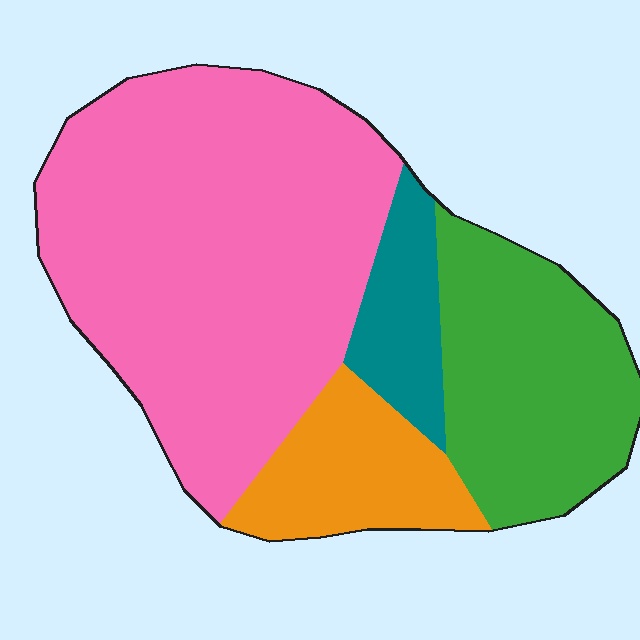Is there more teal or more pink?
Pink.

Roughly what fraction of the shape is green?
Green takes up less than a quarter of the shape.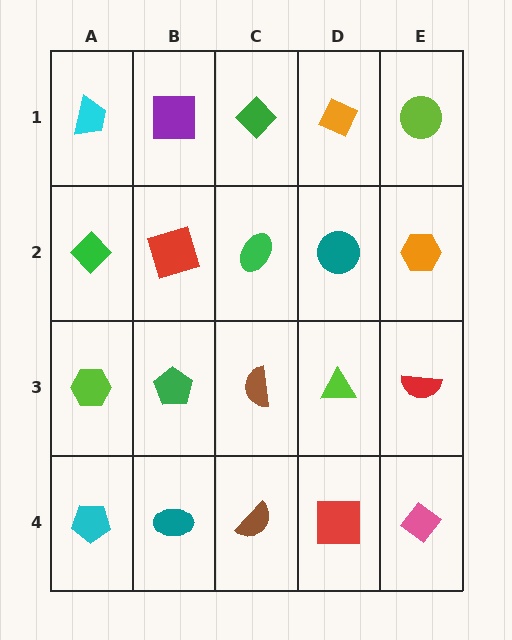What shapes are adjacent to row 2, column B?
A purple square (row 1, column B), a green pentagon (row 3, column B), a green diamond (row 2, column A), a green ellipse (row 2, column C).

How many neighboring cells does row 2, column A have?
3.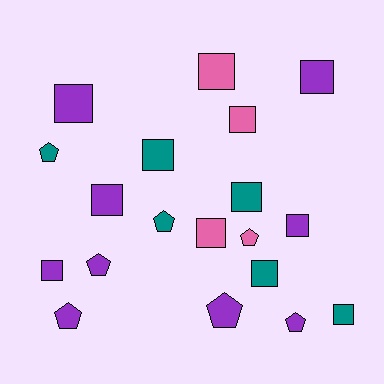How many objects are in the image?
There are 19 objects.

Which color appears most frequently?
Purple, with 9 objects.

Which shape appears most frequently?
Square, with 12 objects.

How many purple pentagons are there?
There are 4 purple pentagons.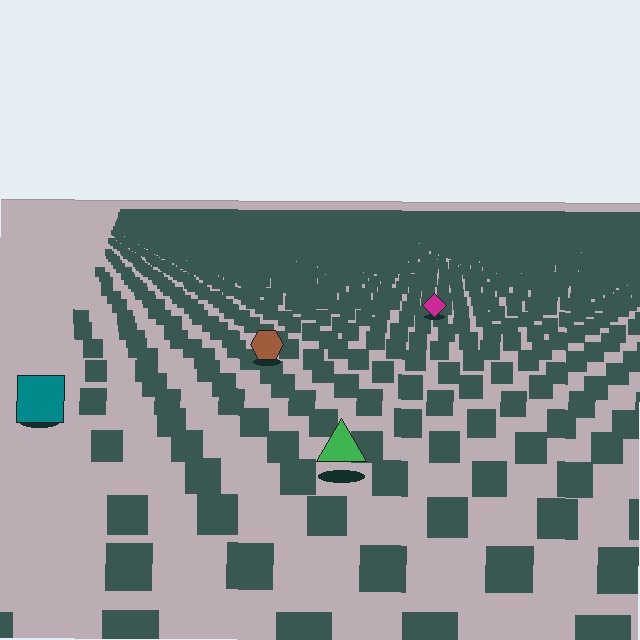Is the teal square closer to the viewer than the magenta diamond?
Yes. The teal square is closer — you can tell from the texture gradient: the ground texture is coarser near it.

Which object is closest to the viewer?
The green triangle is closest. The texture marks near it are larger and more spread out.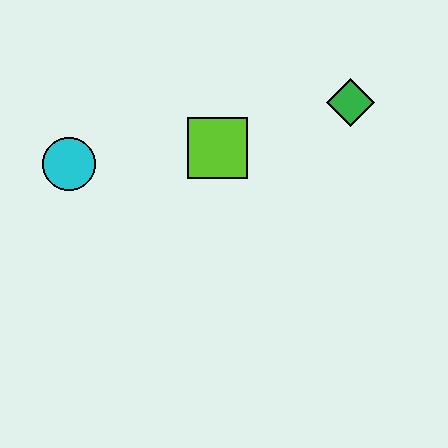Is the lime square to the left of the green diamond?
Yes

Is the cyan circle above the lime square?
No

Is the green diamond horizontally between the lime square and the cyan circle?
No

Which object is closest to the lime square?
The green diamond is closest to the lime square.